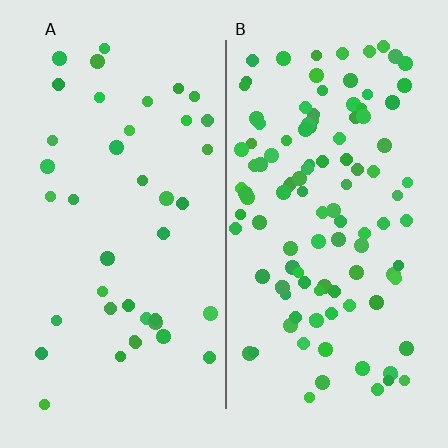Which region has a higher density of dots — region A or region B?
B (the right).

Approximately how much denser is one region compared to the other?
Approximately 2.8× — region B over region A.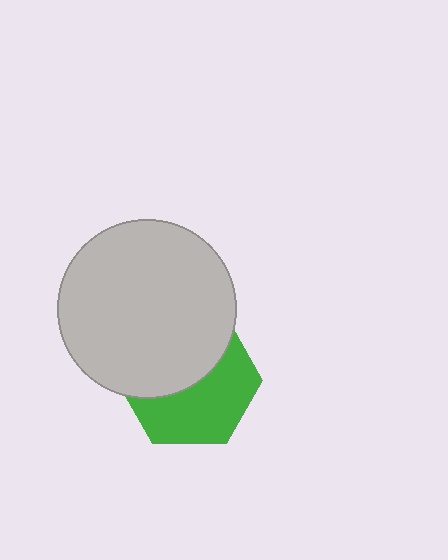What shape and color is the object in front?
The object in front is a light gray circle.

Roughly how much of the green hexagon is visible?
About half of it is visible (roughly 51%).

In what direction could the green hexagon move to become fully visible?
The green hexagon could move down. That would shift it out from behind the light gray circle entirely.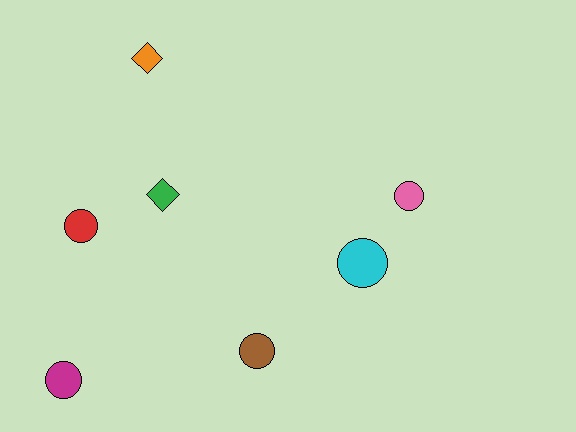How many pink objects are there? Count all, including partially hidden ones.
There is 1 pink object.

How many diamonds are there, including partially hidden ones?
There are 2 diamonds.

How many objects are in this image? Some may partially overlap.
There are 7 objects.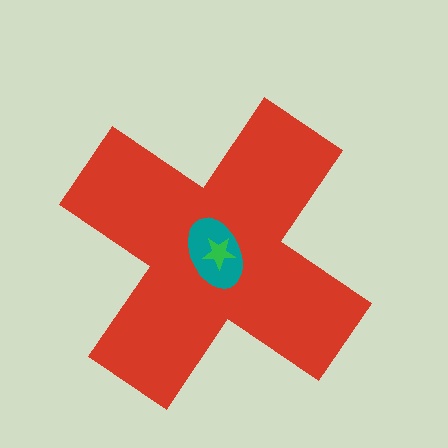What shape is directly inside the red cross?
The teal ellipse.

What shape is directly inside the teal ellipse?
The green star.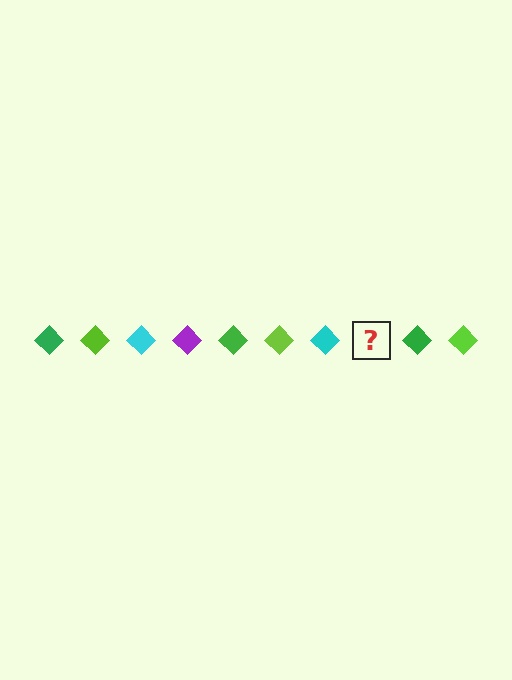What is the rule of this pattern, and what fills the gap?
The rule is that the pattern cycles through green, lime, cyan, purple diamonds. The gap should be filled with a purple diamond.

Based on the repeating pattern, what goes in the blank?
The blank should be a purple diamond.